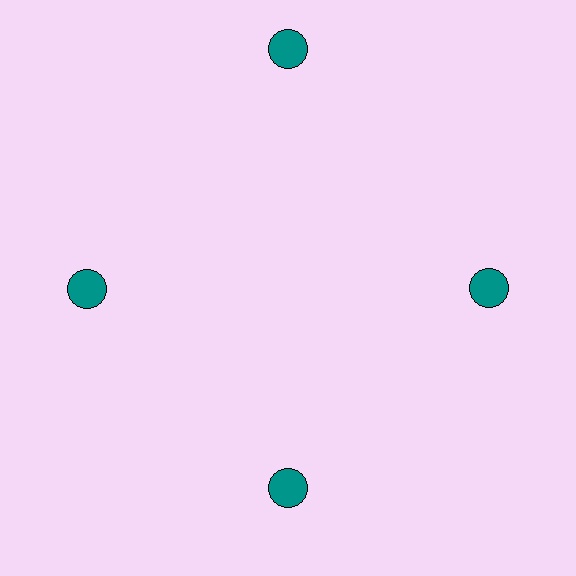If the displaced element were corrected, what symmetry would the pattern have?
It would have 4-fold rotational symmetry — the pattern would map onto itself every 90 degrees.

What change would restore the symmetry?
The symmetry would be restored by moving it inward, back onto the ring so that all 4 circles sit at equal angles and equal distance from the center.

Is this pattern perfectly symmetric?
No. The 4 teal circles are arranged in a ring, but one element near the 12 o'clock position is pushed outward from the center, breaking the 4-fold rotational symmetry.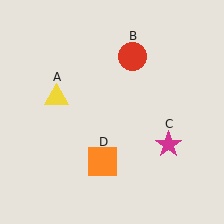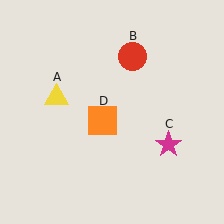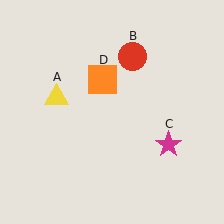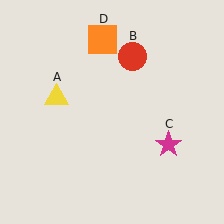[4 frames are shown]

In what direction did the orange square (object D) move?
The orange square (object D) moved up.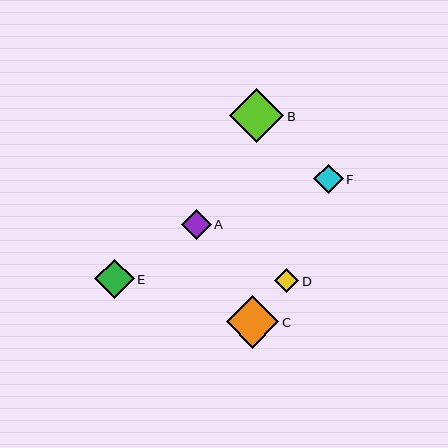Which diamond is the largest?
Diamond B is the largest with a size of approximately 54 pixels.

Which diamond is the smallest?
Diamond D is the smallest with a size of approximately 24 pixels.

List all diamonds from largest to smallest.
From largest to smallest: B, C, E, A, F, D.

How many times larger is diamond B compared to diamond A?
Diamond B is approximately 1.8 times the size of diamond A.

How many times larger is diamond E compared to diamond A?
Diamond E is approximately 1.3 times the size of diamond A.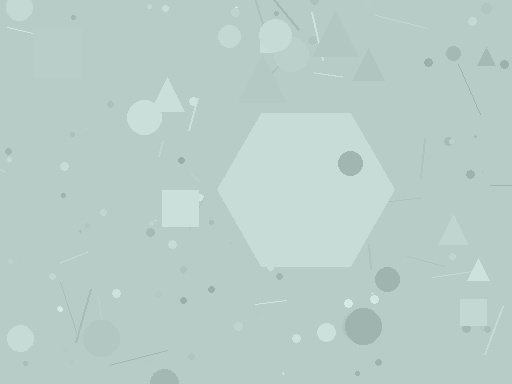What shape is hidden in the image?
A hexagon is hidden in the image.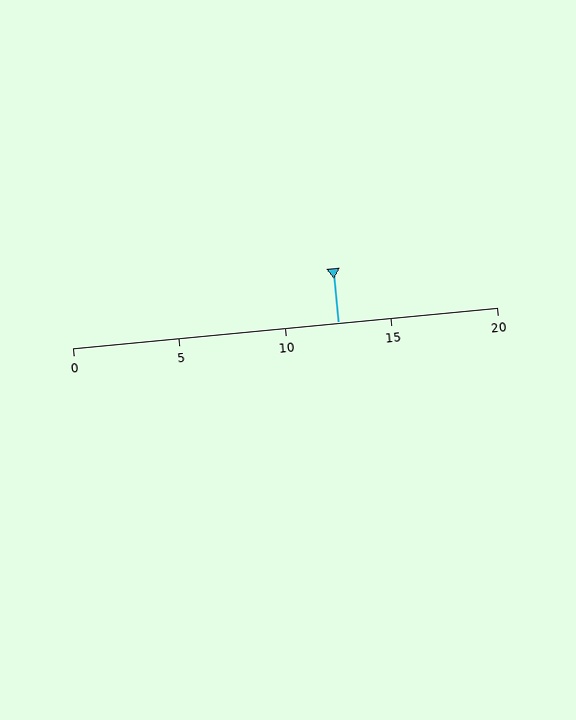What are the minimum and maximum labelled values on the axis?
The axis runs from 0 to 20.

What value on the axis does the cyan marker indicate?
The marker indicates approximately 12.5.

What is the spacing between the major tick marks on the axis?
The major ticks are spaced 5 apart.